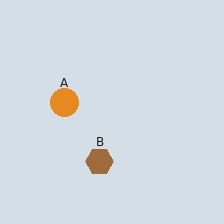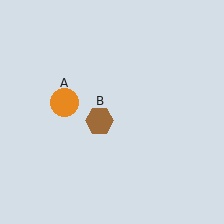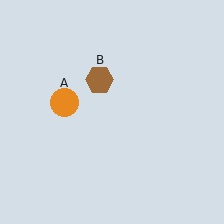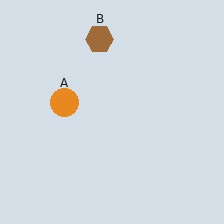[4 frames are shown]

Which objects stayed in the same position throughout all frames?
Orange circle (object A) remained stationary.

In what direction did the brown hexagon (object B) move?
The brown hexagon (object B) moved up.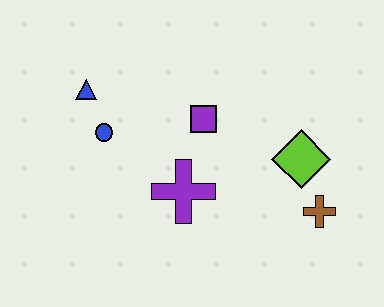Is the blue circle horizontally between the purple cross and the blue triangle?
Yes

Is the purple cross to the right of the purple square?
No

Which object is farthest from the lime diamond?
The blue triangle is farthest from the lime diamond.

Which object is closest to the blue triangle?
The blue circle is closest to the blue triangle.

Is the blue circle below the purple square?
Yes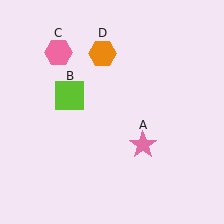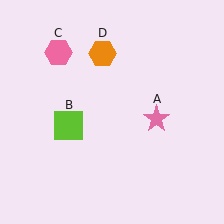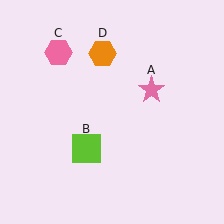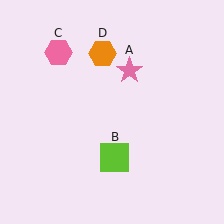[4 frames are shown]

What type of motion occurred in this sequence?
The pink star (object A), lime square (object B) rotated counterclockwise around the center of the scene.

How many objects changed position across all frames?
2 objects changed position: pink star (object A), lime square (object B).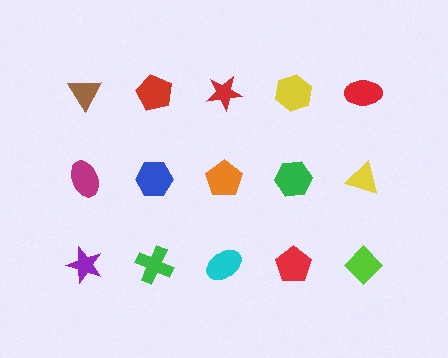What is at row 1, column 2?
A red pentagon.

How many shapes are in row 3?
5 shapes.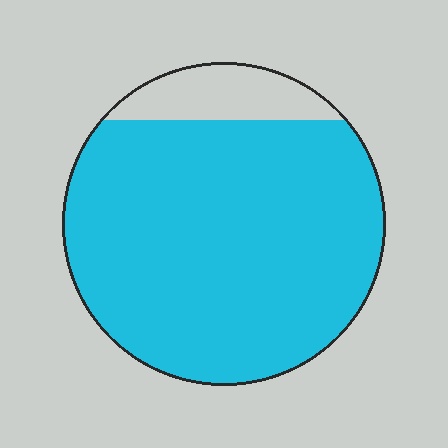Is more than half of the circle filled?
Yes.